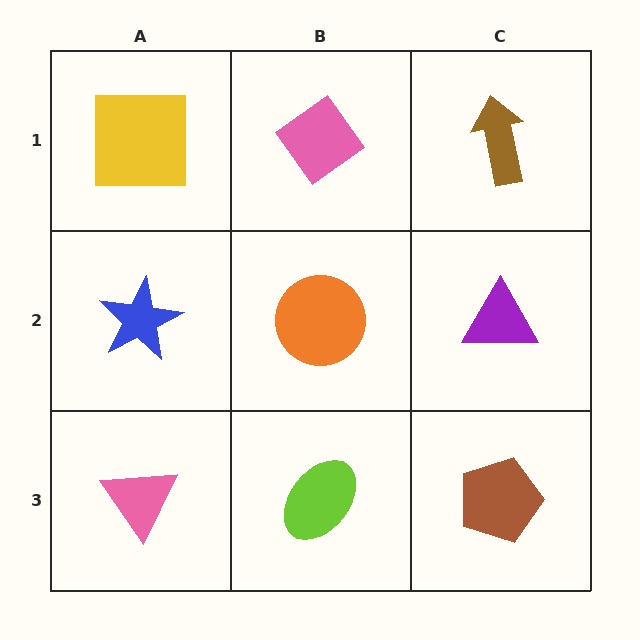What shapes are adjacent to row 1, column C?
A purple triangle (row 2, column C), a pink diamond (row 1, column B).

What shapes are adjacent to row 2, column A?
A yellow square (row 1, column A), a pink triangle (row 3, column A), an orange circle (row 2, column B).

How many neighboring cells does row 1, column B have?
3.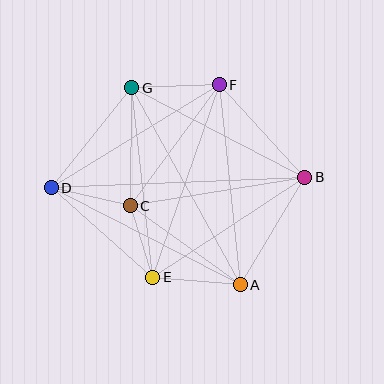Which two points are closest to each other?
Points C and E are closest to each other.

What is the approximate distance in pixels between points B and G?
The distance between B and G is approximately 195 pixels.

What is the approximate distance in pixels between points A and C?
The distance between A and C is approximately 135 pixels.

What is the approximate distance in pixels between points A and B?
The distance between A and B is approximately 125 pixels.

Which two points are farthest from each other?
Points B and D are farthest from each other.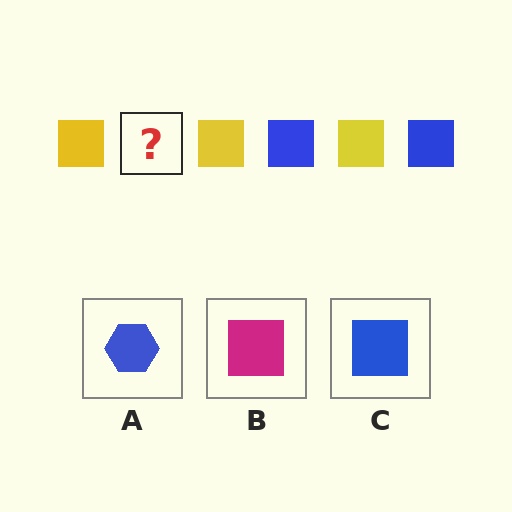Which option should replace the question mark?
Option C.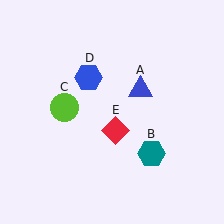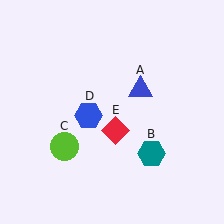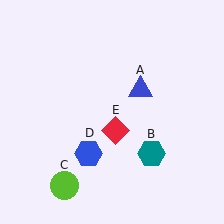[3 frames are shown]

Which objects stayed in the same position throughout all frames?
Blue triangle (object A) and teal hexagon (object B) and red diamond (object E) remained stationary.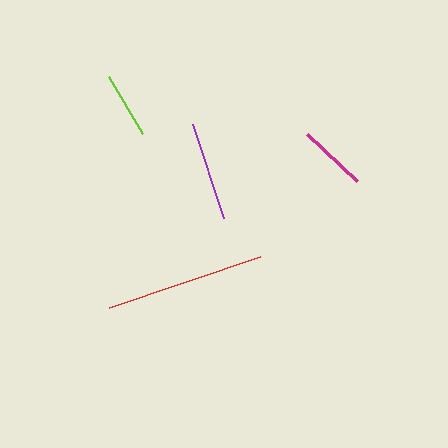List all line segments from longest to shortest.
From longest to shortest: red, purple, magenta, lime.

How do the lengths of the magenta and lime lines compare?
The magenta and lime lines are approximately the same length.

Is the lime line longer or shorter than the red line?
The red line is longer than the lime line.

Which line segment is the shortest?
The lime line is the shortest at approximately 66 pixels.